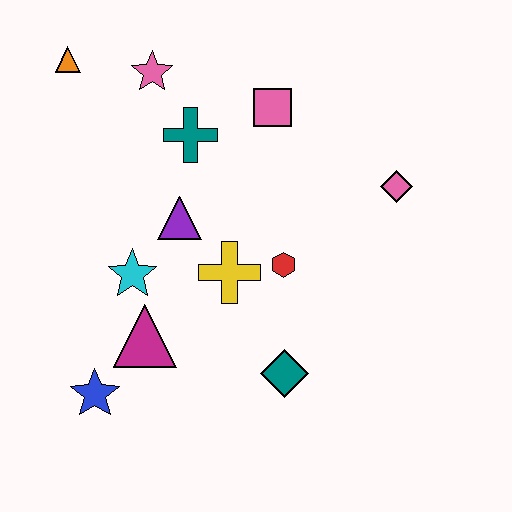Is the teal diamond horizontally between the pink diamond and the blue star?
Yes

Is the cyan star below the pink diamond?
Yes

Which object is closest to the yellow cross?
The red hexagon is closest to the yellow cross.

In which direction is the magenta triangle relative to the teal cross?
The magenta triangle is below the teal cross.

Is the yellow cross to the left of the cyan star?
No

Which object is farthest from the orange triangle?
The teal diamond is farthest from the orange triangle.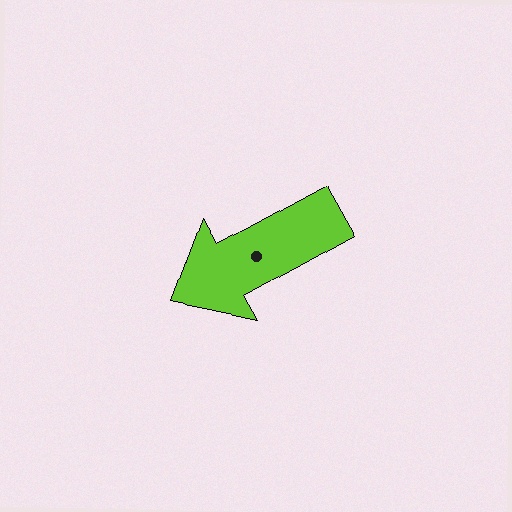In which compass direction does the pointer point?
Southwest.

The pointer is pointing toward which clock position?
Roughly 8 o'clock.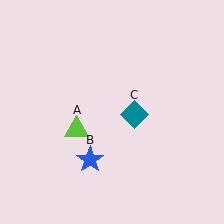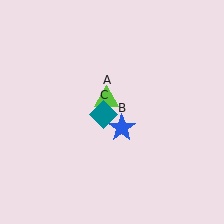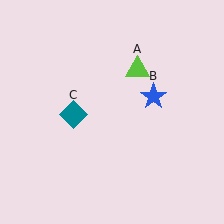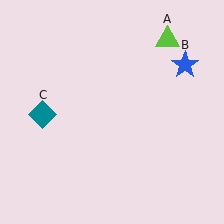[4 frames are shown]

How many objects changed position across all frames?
3 objects changed position: lime triangle (object A), blue star (object B), teal diamond (object C).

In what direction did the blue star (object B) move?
The blue star (object B) moved up and to the right.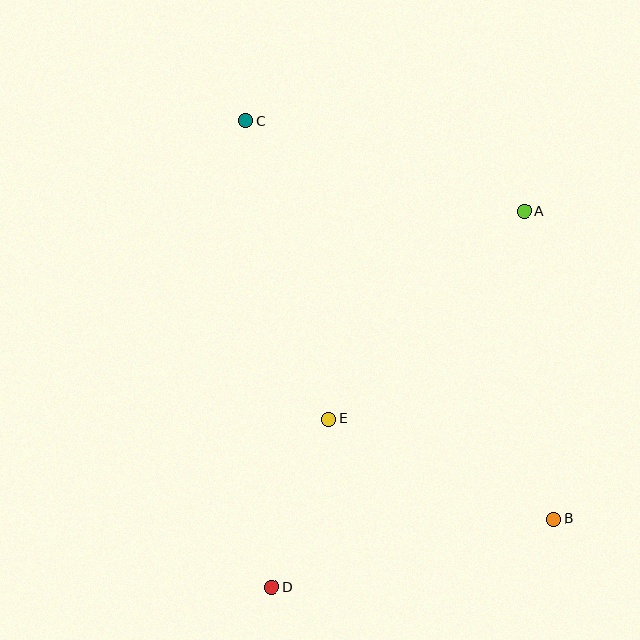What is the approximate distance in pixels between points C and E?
The distance between C and E is approximately 309 pixels.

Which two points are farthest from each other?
Points B and C are farthest from each other.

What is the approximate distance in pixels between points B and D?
The distance between B and D is approximately 290 pixels.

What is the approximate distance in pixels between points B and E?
The distance between B and E is approximately 246 pixels.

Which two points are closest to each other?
Points D and E are closest to each other.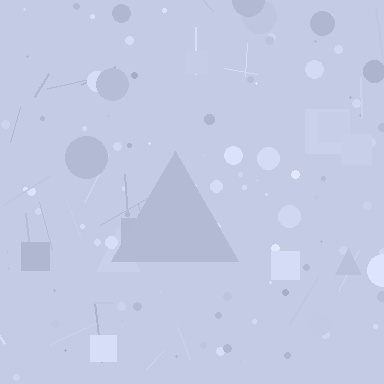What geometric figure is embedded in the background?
A triangle is embedded in the background.